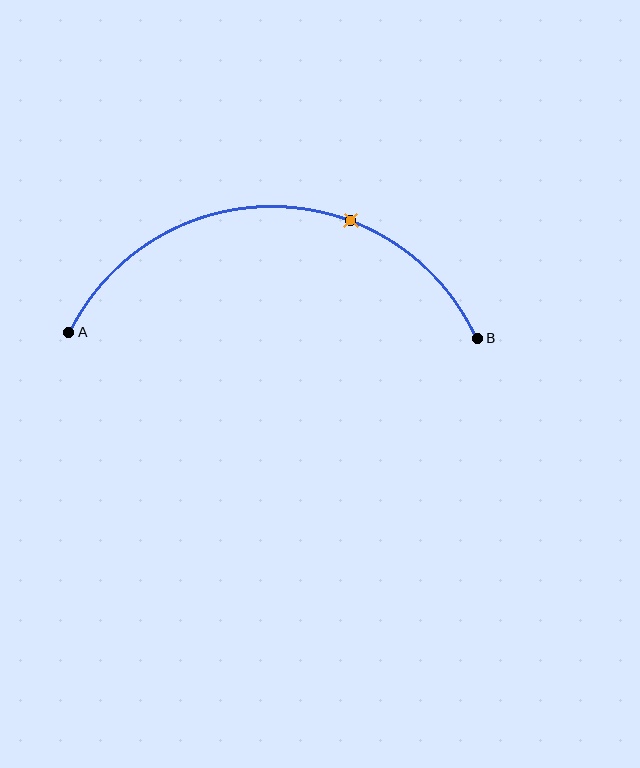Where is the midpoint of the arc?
The arc midpoint is the point on the curve farthest from the straight line joining A and B. It sits above that line.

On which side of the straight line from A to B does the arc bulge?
The arc bulges above the straight line connecting A and B.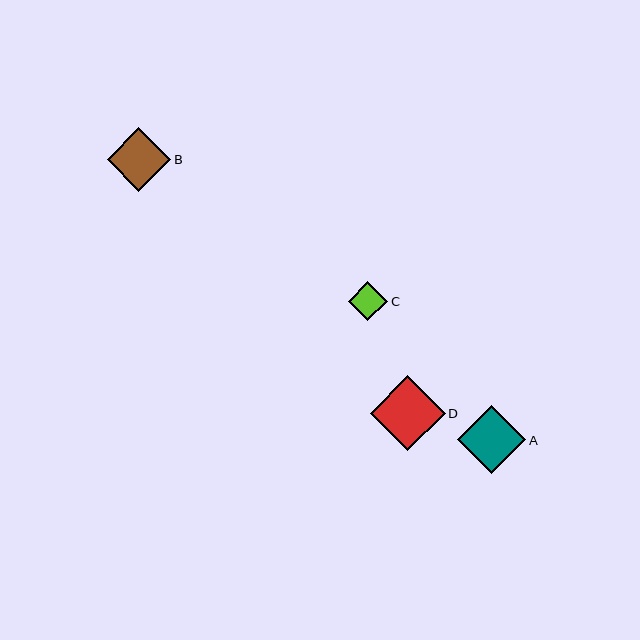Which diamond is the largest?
Diamond D is the largest with a size of approximately 75 pixels.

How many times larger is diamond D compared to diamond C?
Diamond D is approximately 1.9 times the size of diamond C.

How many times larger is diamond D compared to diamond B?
Diamond D is approximately 1.2 times the size of diamond B.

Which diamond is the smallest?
Diamond C is the smallest with a size of approximately 39 pixels.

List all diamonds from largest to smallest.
From largest to smallest: D, A, B, C.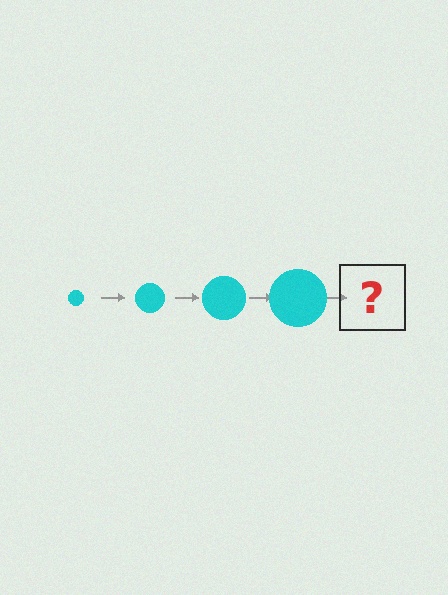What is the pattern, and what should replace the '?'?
The pattern is that the circle gets progressively larger each step. The '?' should be a cyan circle, larger than the previous one.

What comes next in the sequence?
The next element should be a cyan circle, larger than the previous one.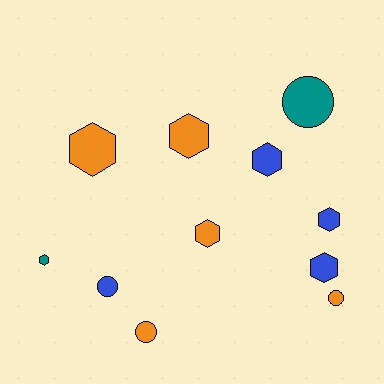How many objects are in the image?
There are 11 objects.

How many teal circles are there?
There is 1 teal circle.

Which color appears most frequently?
Orange, with 5 objects.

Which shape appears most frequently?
Hexagon, with 7 objects.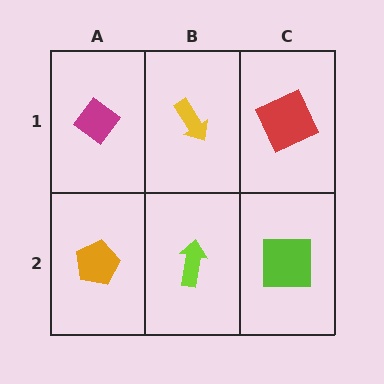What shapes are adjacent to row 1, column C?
A lime square (row 2, column C), a yellow arrow (row 1, column B).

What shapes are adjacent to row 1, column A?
An orange pentagon (row 2, column A), a yellow arrow (row 1, column B).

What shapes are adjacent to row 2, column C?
A red square (row 1, column C), a lime arrow (row 2, column B).